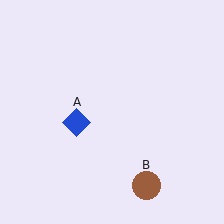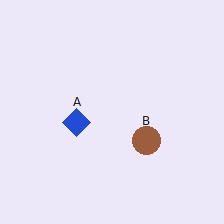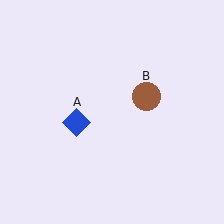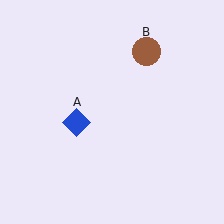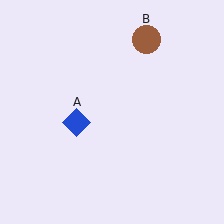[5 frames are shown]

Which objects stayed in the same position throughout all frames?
Blue diamond (object A) remained stationary.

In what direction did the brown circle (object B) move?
The brown circle (object B) moved up.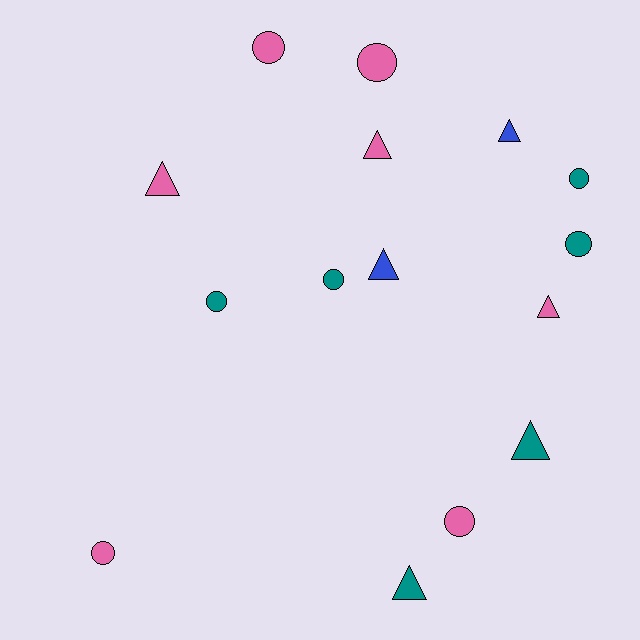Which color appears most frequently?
Pink, with 7 objects.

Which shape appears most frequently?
Circle, with 8 objects.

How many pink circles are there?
There are 4 pink circles.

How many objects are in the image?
There are 15 objects.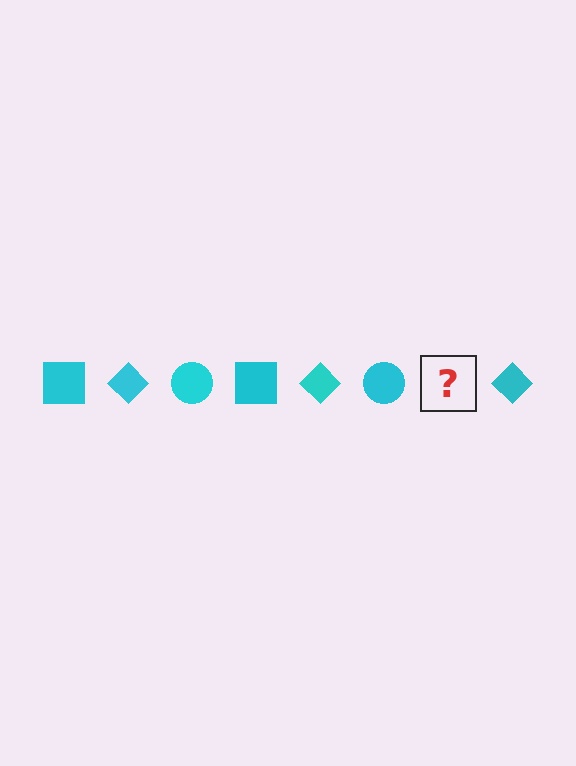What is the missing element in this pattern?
The missing element is a cyan square.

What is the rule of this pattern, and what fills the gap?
The rule is that the pattern cycles through square, diamond, circle shapes in cyan. The gap should be filled with a cyan square.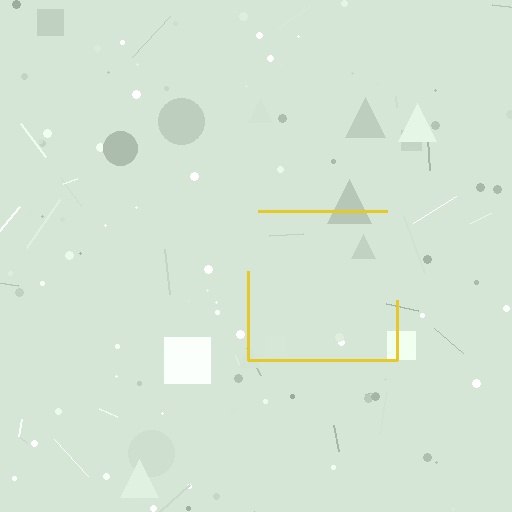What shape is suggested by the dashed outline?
The dashed outline suggests a square.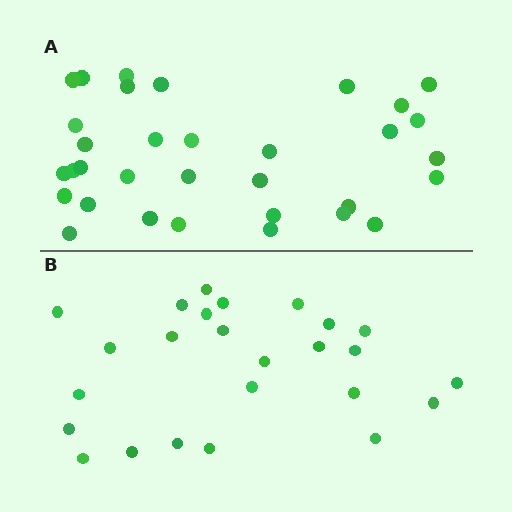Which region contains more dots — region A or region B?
Region A (the top region) has more dots.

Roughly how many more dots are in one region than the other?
Region A has roughly 8 or so more dots than region B.